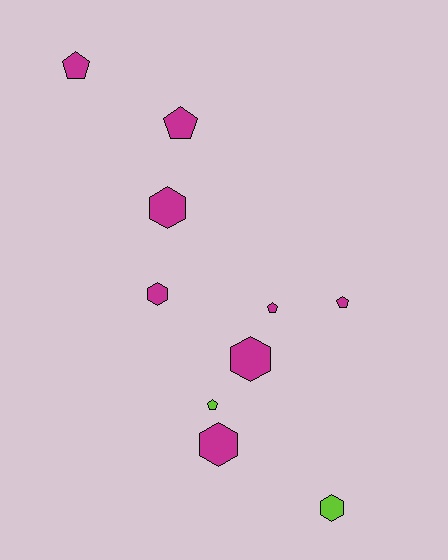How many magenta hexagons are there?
There are 4 magenta hexagons.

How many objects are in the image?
There are 10 objects.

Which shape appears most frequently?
Hexagon, with 5 objects.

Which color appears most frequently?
Magenta, with 8 objects.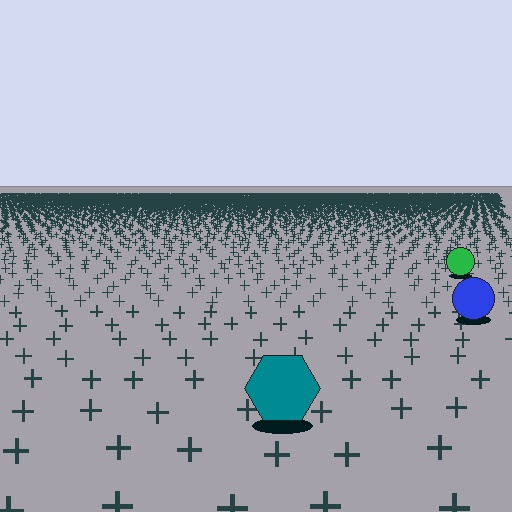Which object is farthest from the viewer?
The green circle is farthest from the viewer. It appears smaller and the ground texture around it is denser.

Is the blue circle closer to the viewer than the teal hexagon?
No. The teal hexagon is closer — you can tell from the texture gradient: the ground texture is coarser near it.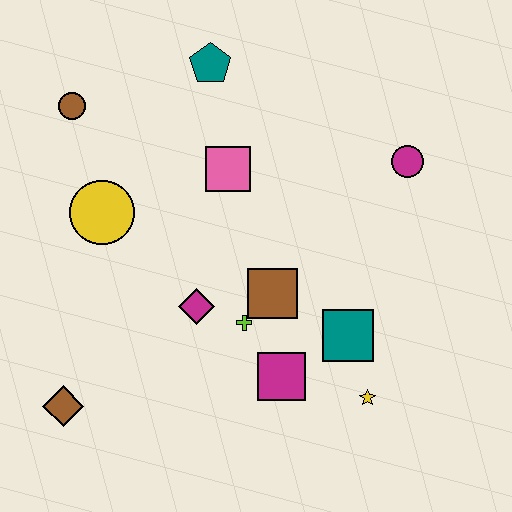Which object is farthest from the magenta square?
The brown circle is farthest from the magenta square.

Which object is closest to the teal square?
The yellow star is closest to the teal square.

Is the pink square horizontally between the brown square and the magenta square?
No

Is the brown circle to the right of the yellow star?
No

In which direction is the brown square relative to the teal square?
The brown square is to the left of the teal square.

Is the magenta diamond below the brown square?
Yes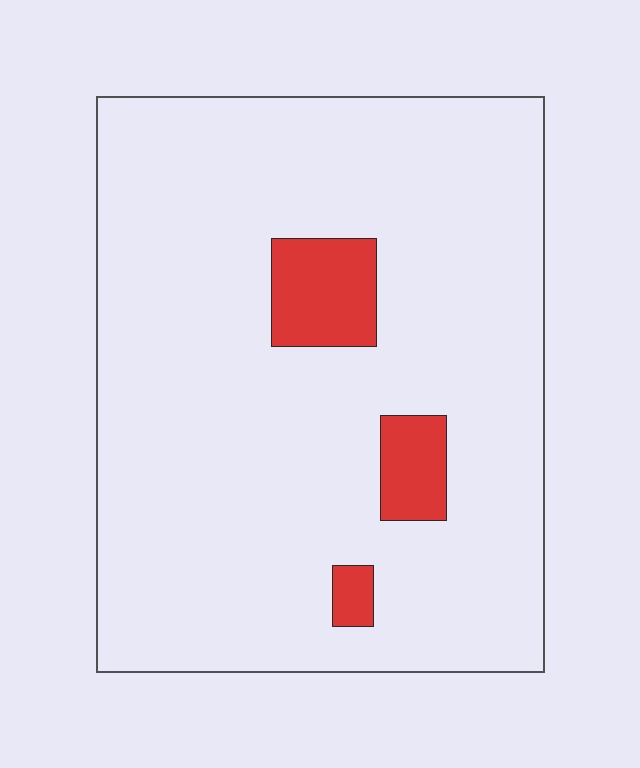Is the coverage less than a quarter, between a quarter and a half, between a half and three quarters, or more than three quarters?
Less than a quarter.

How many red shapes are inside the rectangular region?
3.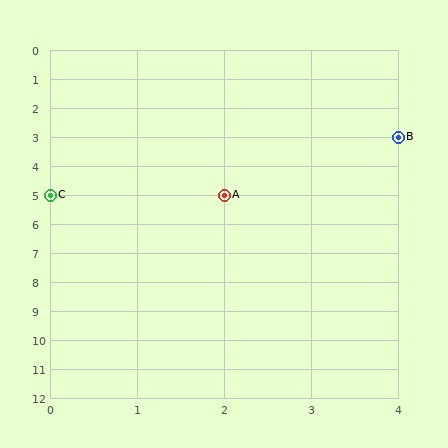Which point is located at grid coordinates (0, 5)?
Point C is at (0, 5).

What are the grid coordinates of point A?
Point A is at grid coordinates (2, 5).